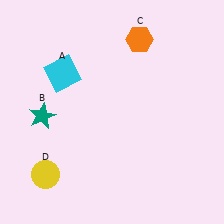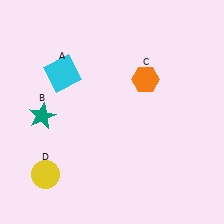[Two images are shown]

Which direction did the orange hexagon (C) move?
The orange hexagon (C) moved down.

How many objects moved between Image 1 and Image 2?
1 object moved between the two images.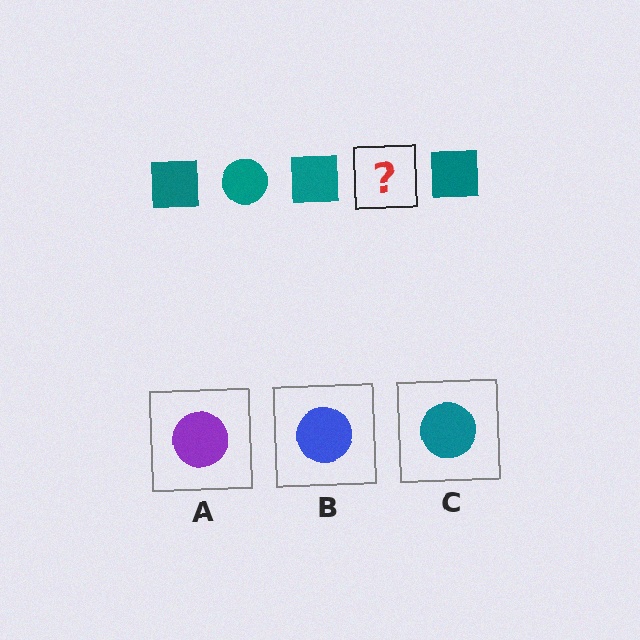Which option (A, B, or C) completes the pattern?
C.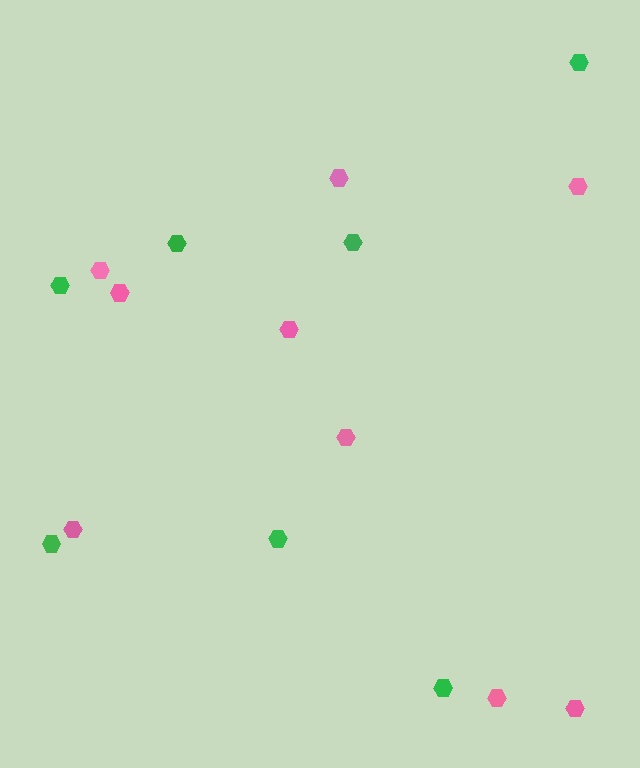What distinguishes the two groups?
There are 2 groups: one group of pink hexagons (9) and one group of green hexagons (7).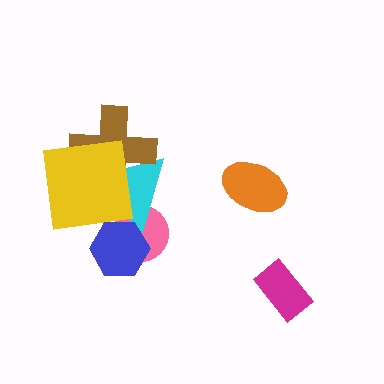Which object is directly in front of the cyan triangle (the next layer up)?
The blue hexagon is directly in front of the cyan triangle.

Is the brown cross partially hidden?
Yes, it is partially covered by another shape.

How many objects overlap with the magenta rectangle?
0 objects overlap with the magenta rectangle.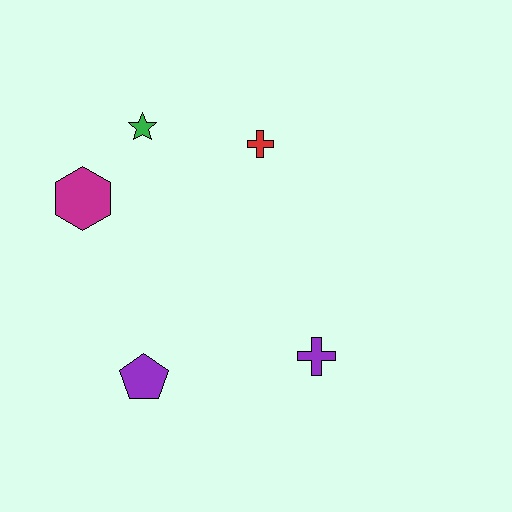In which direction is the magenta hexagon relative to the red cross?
The magenta hexagon is to the left of the red cross.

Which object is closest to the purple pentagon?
The purple cross is closest to the purple pentagon.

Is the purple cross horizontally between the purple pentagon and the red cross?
No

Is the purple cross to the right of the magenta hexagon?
Yes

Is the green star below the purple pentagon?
No